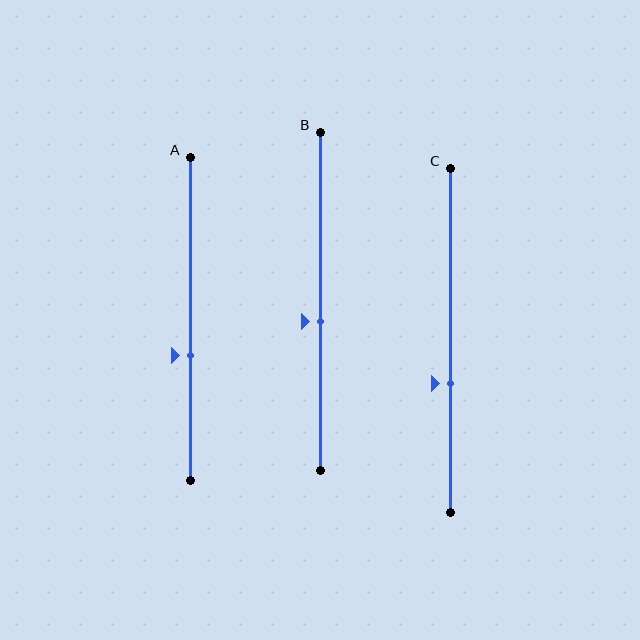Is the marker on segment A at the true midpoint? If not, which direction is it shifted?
No, the marker on segment A is shifted downward by about 11% of the segment length.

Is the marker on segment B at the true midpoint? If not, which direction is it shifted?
No, the marker on segment B is shifted downward by about 6% of the segment length.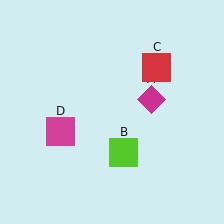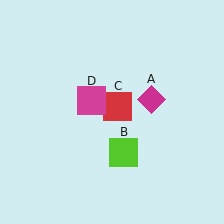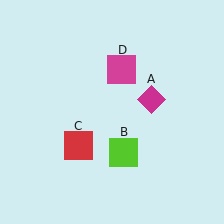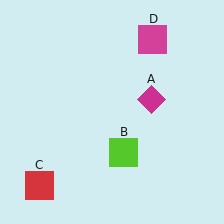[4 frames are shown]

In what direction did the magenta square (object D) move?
The magenta square (object D) moved up and to the right.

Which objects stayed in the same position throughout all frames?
Magenta diamond (object A) and lime square (object B) remained stationary.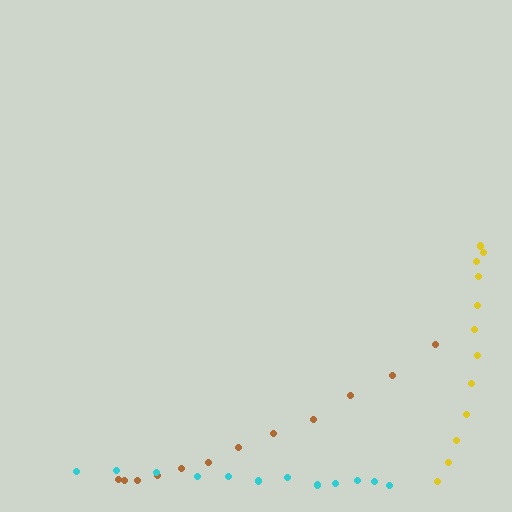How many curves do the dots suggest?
There are 3 distinct paths.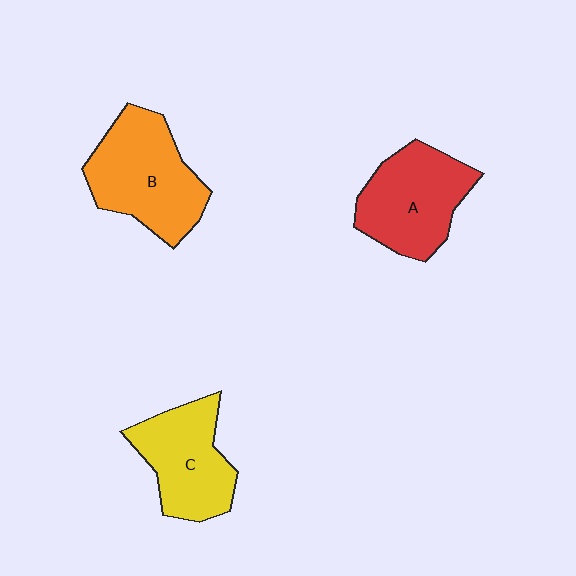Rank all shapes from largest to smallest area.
From largest to smallest: B (orange), A (red), C (yellow).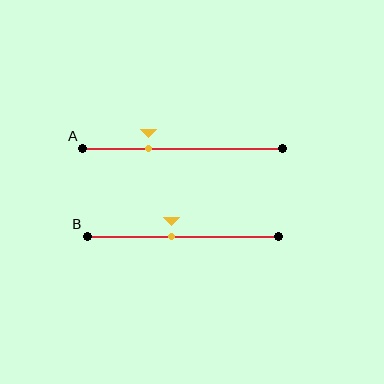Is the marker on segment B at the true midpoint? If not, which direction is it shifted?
No, the marker on segment B is shifted to the left by about 6% of the segment length.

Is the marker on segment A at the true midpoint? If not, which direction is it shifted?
No, the marker on segment A is shifted to the left by about 17% of the segment length.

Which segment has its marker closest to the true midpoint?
Segment B has its marker closest to the true midpoint.